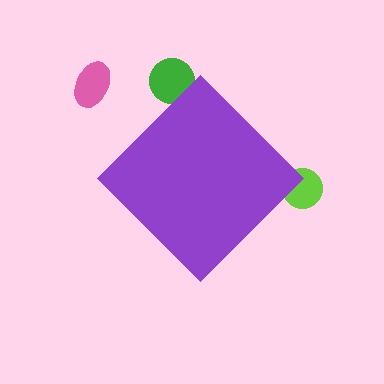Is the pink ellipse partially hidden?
No, the pink ellipse is fully visible.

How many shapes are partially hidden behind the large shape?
2 shapes are partially hidden.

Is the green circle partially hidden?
Yes, the green circle is partially hidden behind the purple diamond.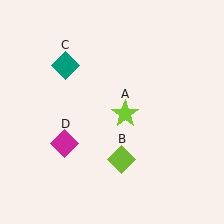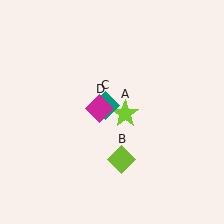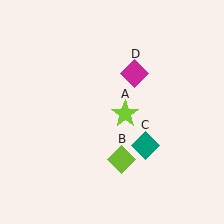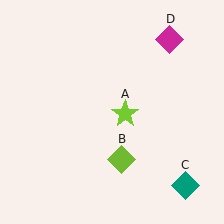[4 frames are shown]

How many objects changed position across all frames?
2 objects changed position: teal diamond (object C), magenta diamond (object D).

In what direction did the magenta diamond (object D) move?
The magenta diamond (object D) moved up and to the right.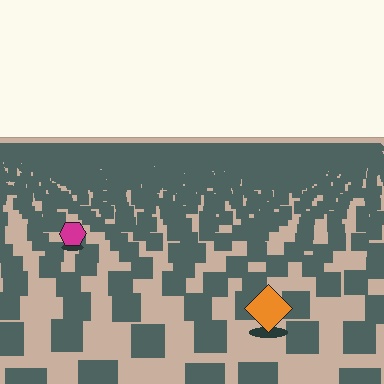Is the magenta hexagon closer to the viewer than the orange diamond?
No. The orange diamond is closer — you can tell from the texture gradient: the ground texture is coarser near it.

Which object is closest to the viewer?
The orange diamond is closest. The texture marks near it are larger and more spread out.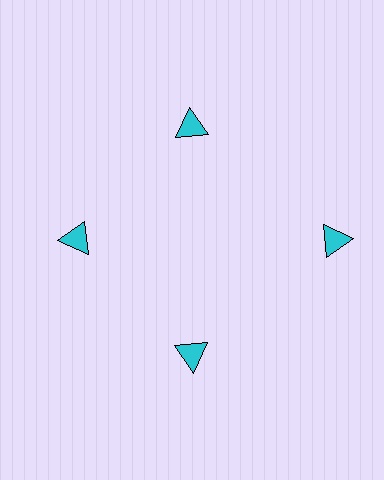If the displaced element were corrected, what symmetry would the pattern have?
It would have 4-fold rotational symmetry — the pattern would map onto itself every 90 degrees.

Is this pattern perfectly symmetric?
No. The 4 cyan triangles are arranged in a ring, but one element near the 3 o'clock position is pushed outward from the center, breaking the 4-fold rotational symmetry.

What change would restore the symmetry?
The symmetry would be restored by moving it inward, back onto the ring so that all 4 triangles sit at equal angles and equal distance from the center.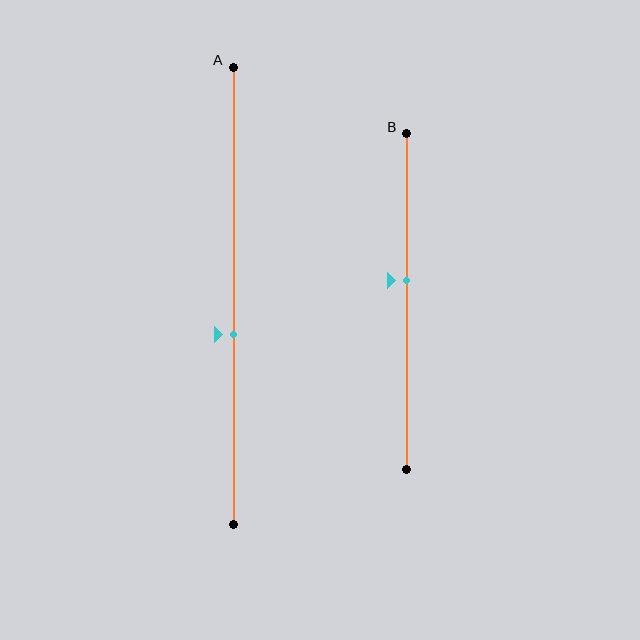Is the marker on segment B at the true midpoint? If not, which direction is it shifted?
No, the marker on segment B is shifted upward by about 6% of the segment length.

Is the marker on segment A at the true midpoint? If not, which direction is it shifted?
No, the marker on segment A is shifted downward by about 8% of the segment length.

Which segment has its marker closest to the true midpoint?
Segment B has its marker closest to the true midpoint.